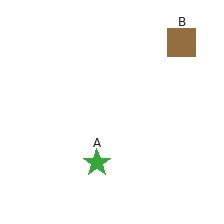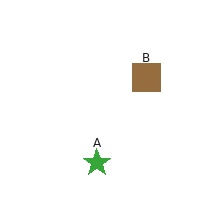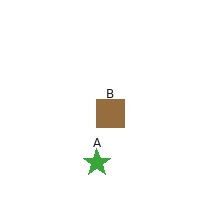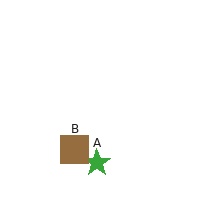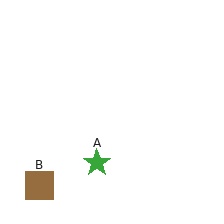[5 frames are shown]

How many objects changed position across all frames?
1 object changed position: brown square (object B).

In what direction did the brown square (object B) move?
The brown square (object B) moved down and to the left.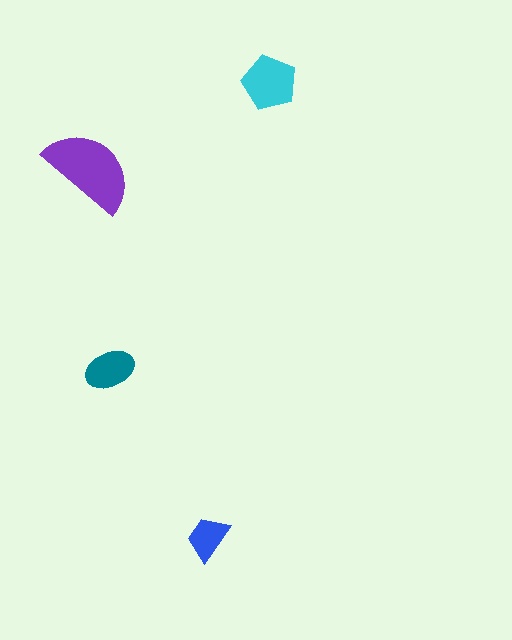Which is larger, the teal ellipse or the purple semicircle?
The purple semicircle.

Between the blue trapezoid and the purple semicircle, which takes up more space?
The purple semicircle.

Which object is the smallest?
The blue trapezoid.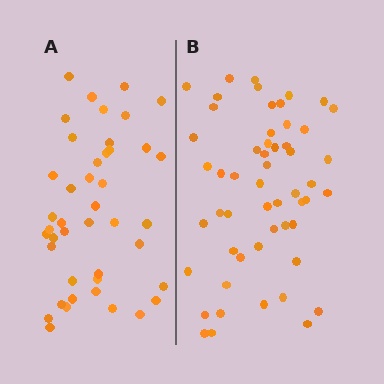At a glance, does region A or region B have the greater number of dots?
Region B (the right region) has more dots.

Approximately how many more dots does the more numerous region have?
Region B has roughly 12 or so more dots than region A.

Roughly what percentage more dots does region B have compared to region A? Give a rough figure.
About 25% more.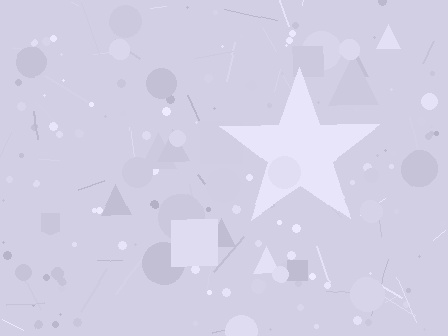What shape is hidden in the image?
A star is hidden in the image.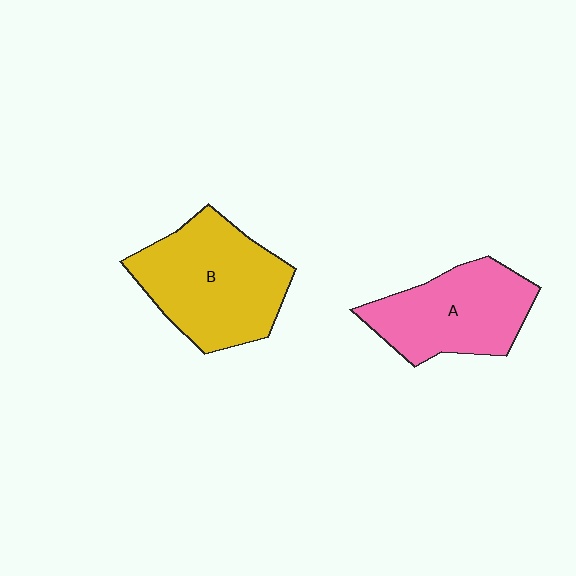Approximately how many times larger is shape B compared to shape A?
Approximately 1.2 times.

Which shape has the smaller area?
Shape A (pink).